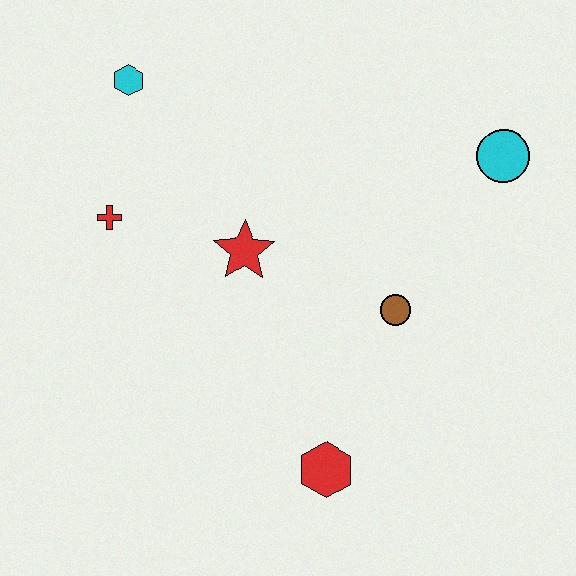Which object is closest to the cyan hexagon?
The red cross is closest to the cyan hexagon.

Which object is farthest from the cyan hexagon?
The red hexagon is farthest from the cyan hexagon.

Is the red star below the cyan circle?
Yes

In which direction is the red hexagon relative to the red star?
The red hexagon is below the red star.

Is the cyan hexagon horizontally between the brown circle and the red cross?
Yes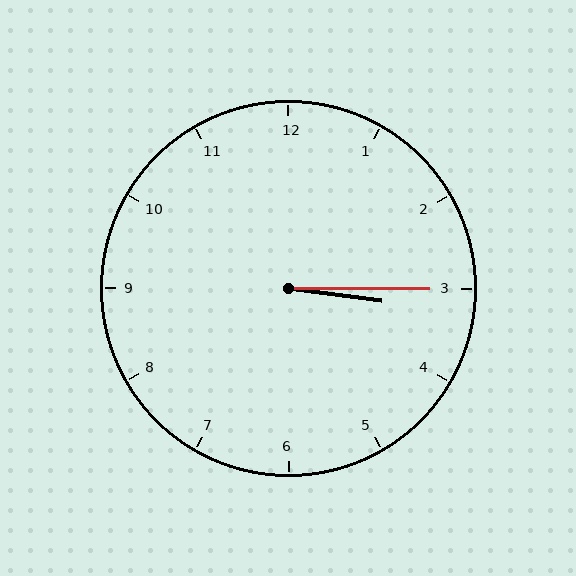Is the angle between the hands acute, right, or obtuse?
It is acute.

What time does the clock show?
3:15.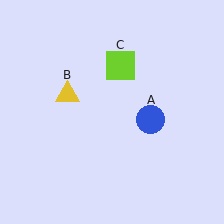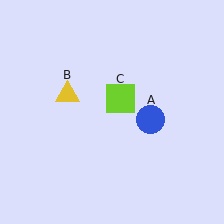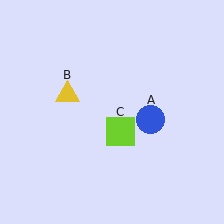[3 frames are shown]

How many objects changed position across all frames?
1 object changed position: lime square (object C).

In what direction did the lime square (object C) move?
The lime square (object C) moved down.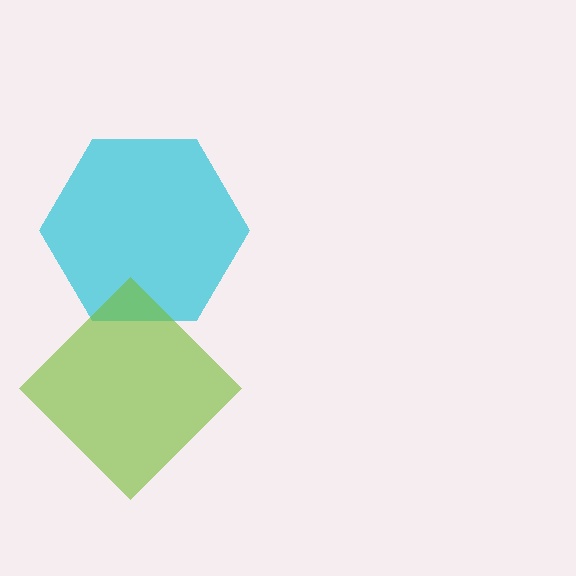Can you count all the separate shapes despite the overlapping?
Yes, there are 2 separate shapes.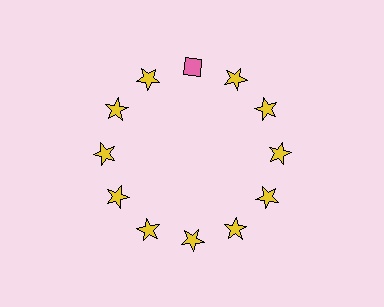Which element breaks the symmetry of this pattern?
The pink diamond at roughly the 12 o'clock position breaks the symmetry. All other shapes are yellow stars.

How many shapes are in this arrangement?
There are 12 shapes arranged in a ring pattern.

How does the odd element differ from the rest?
It differs in both color (pink instead of yellow) and shape (diamond instead of star).